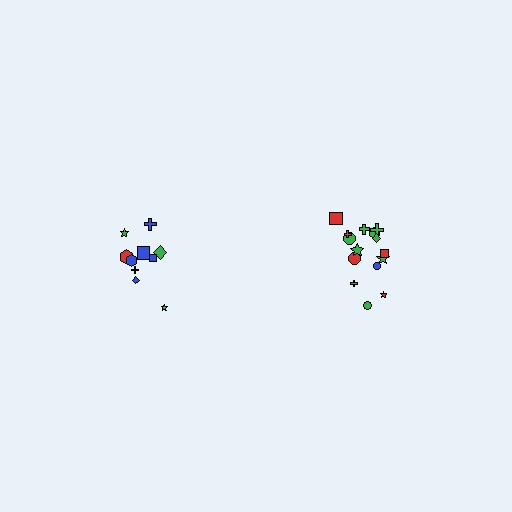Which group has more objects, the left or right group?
The right group.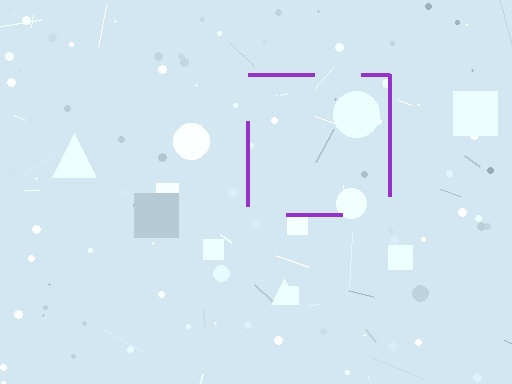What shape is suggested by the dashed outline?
The dashed outline suggests a square.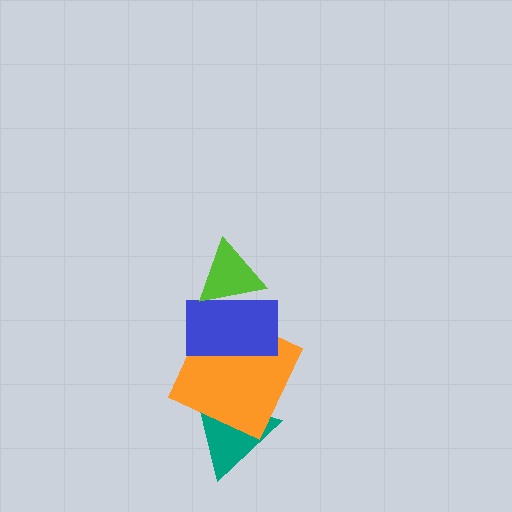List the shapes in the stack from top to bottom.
From top to bottom: the lime triangle, the blue rectangle, the orange square, the teal triangle.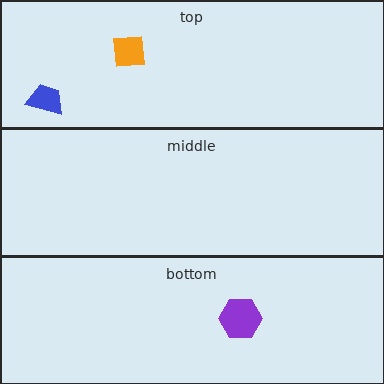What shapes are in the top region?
The blue trapezoid, the orange square.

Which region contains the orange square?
The top region.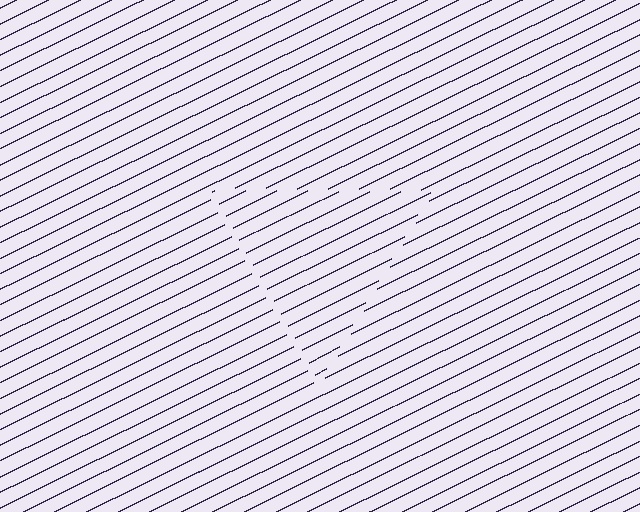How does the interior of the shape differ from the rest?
The interior of the shape contains the same grating, shifted by half a period — the contour is defined by the phase discontinuity where line-ends from the inner and outer gratings abut.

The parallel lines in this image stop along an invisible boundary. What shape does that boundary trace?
An illusory triangle. The interior of the shape contains the same grating, shifted by half a period — the contour is defined by the phase discontinuity where line-ends from the inner and outer gratings abut.